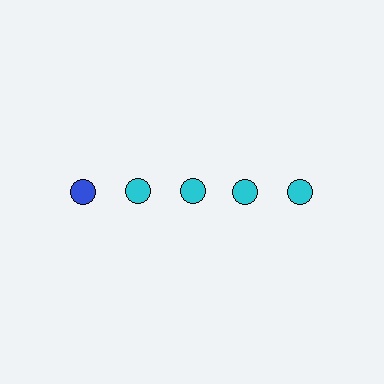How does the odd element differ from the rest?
It has a different color: blue instead of cyan.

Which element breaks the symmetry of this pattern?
The blue circle in the top row, leftmost column breaks the symmetry. All other shapes are cyan circles.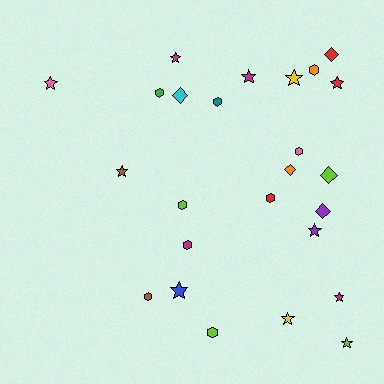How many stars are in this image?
There are 11 stars.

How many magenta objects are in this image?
There are 4 magenta objects.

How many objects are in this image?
There are 25 objects.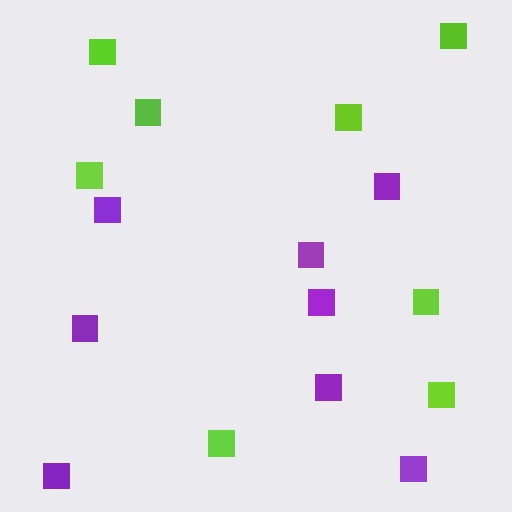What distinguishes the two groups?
There are 2 groups: one group of lime squares (8) and one group of purple squares (8).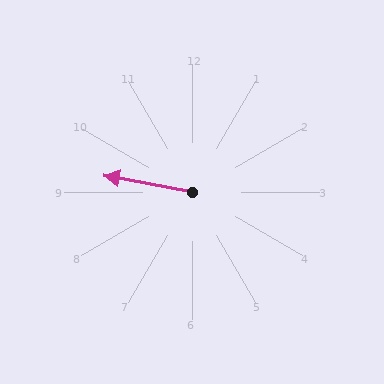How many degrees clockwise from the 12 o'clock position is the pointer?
Approximately 281 degrees.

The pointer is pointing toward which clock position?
Roughly 9 o'clock.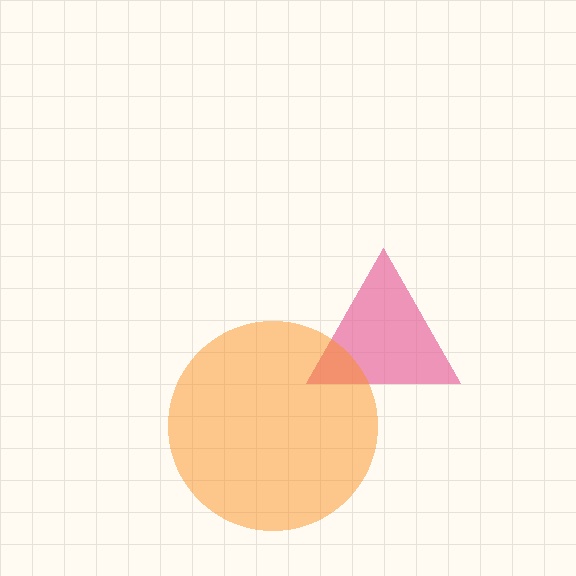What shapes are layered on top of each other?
The layered shapes are: a pink triangle, an orange circle.